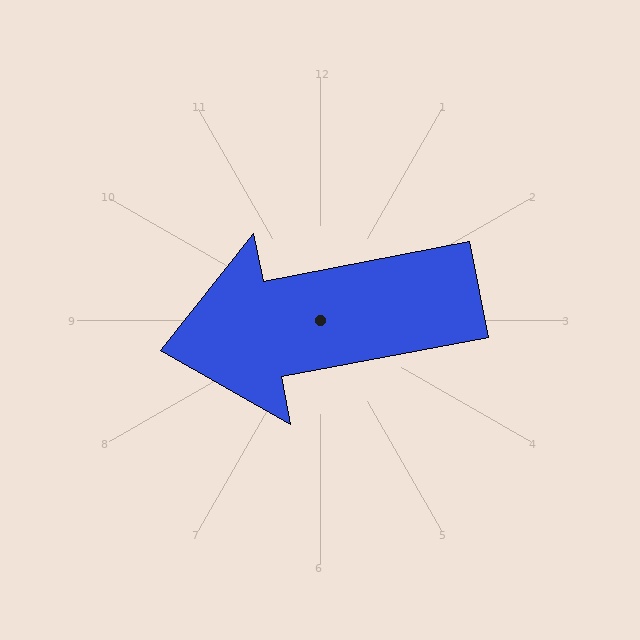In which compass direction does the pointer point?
West.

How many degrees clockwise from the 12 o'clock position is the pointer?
Approximately 259 degrees.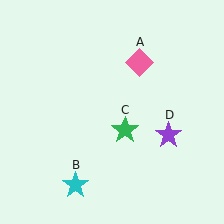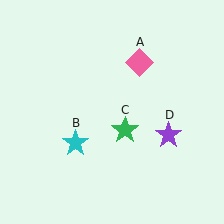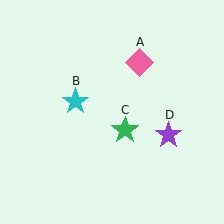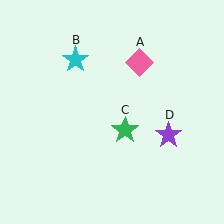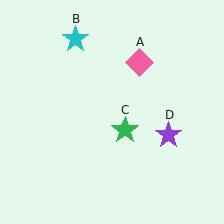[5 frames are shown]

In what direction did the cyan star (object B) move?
The cyan star (object B) moved up.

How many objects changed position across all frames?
1 object changed position: cyan star (object B).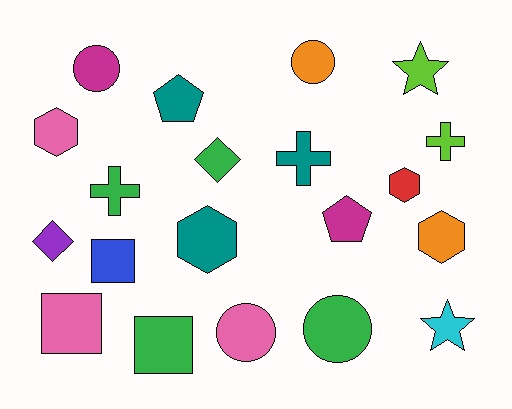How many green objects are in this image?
There are 4 green objects.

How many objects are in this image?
There are 20 objects.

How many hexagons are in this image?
There are 4 hexagons.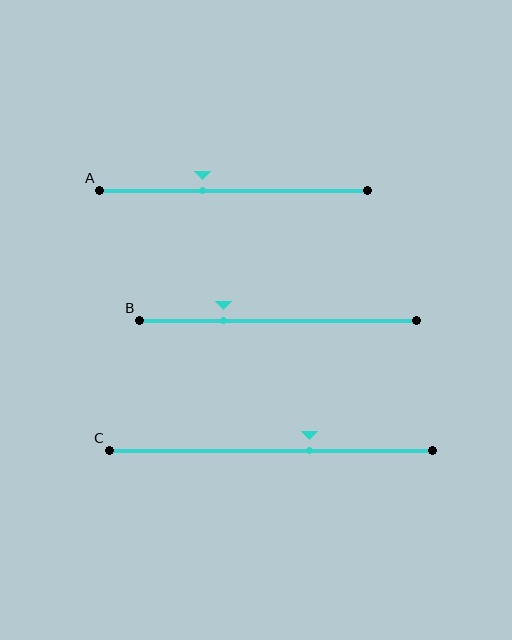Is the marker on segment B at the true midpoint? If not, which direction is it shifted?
No, the marker on segment B is shifted to the left by about 20% of the segment length.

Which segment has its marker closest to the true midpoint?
Segment A has its marker closest to the true midpoint.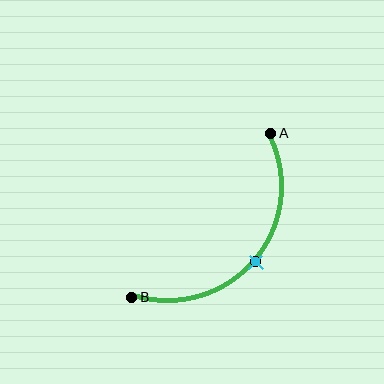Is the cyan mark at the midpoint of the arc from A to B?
Yes. The cyan mark lies on the arc at equal arc-length from both A and B — it is the arc midpoint.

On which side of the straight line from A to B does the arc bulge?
The arc bulges below and to the right of the straight line connecting A and B.